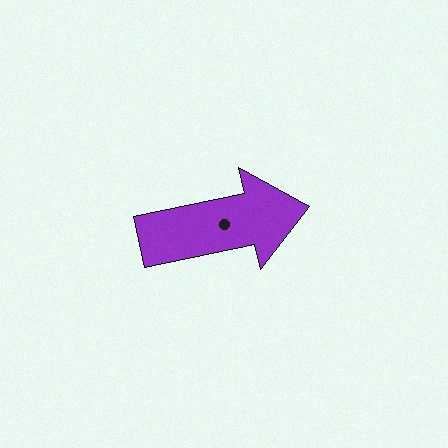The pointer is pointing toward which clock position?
Roughly 3 o'clock.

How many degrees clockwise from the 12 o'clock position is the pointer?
Approximately 78 degrees.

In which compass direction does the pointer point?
East.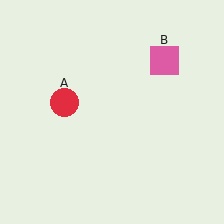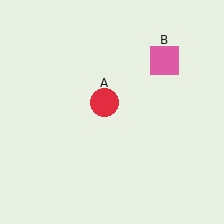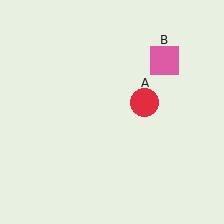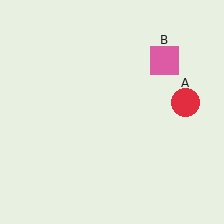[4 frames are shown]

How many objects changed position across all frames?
1 object changed position: red circle (object A).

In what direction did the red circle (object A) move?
The red circle (object A) moved right.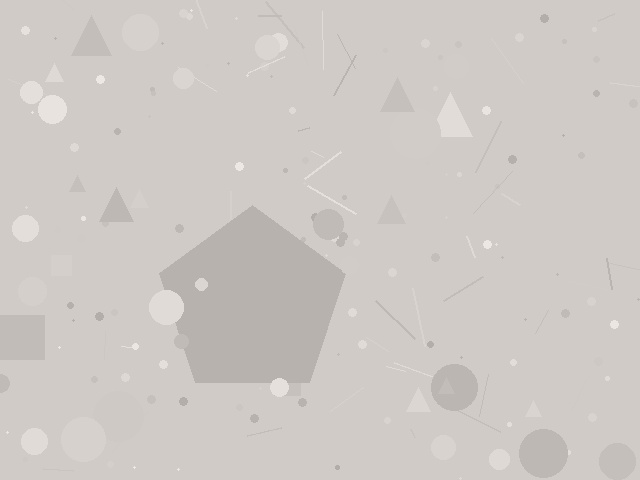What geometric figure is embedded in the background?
A pentagon is embedded in the background.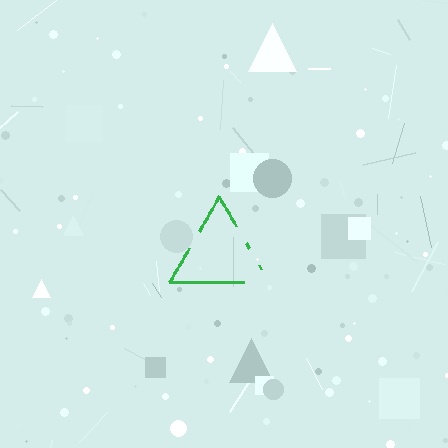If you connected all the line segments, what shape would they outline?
They would outline a triangle.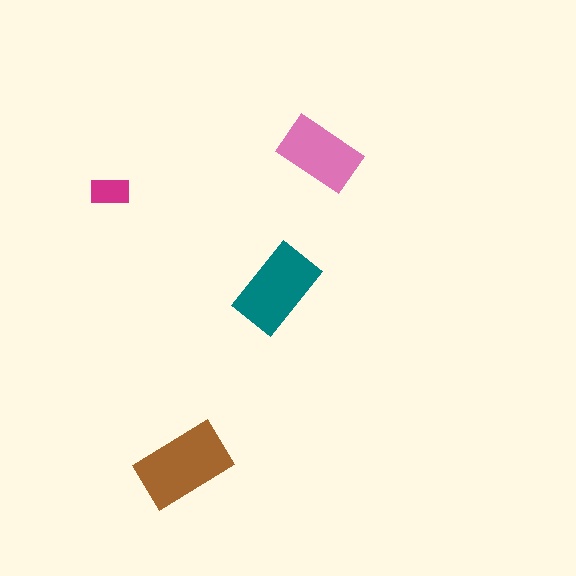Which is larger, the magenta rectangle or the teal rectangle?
The teal one.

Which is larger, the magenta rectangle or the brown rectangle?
The brown one.